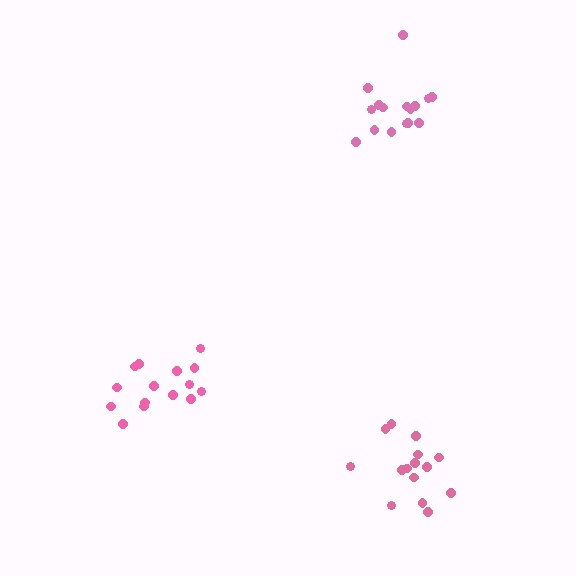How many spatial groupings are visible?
There are 3 spatial groupings.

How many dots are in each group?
Group 1: 16 dots, Group 2: 15 dots, Group 3: 15 dots (46 total).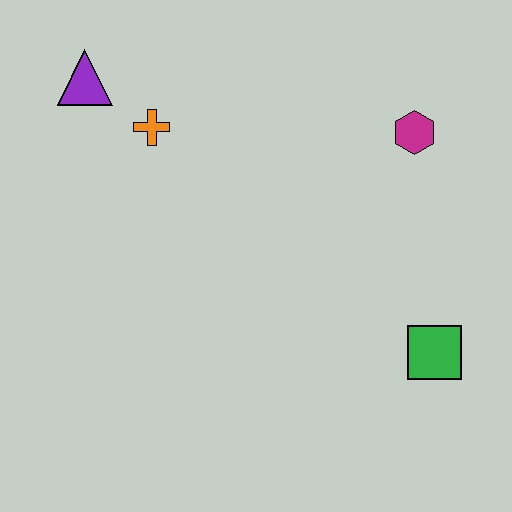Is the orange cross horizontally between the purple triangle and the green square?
Yes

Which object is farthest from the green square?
The purple triangle is farthest from the green square.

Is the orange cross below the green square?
No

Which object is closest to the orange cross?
The purple triangle is closest to the orange cross.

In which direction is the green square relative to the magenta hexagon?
The green square is below the magenta hexagon.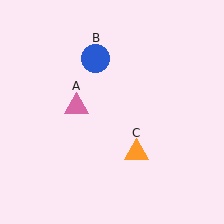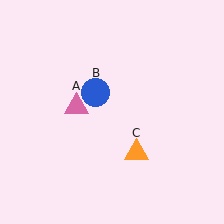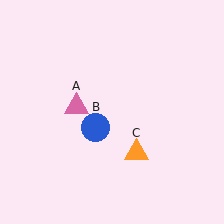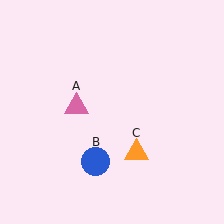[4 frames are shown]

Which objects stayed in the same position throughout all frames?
Pink triangle (object A) and orange triangle (object C) remained stationary.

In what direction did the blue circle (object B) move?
The blue circle (object B) moved down.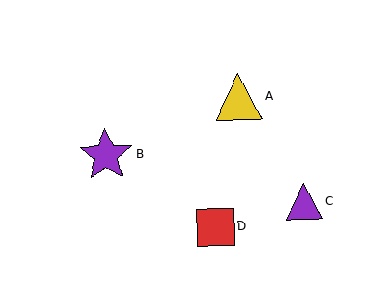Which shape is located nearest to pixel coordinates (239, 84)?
The yellow triangle (labeled A) at (239, 97) is nearest to that location.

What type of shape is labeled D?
Shape D is a red square.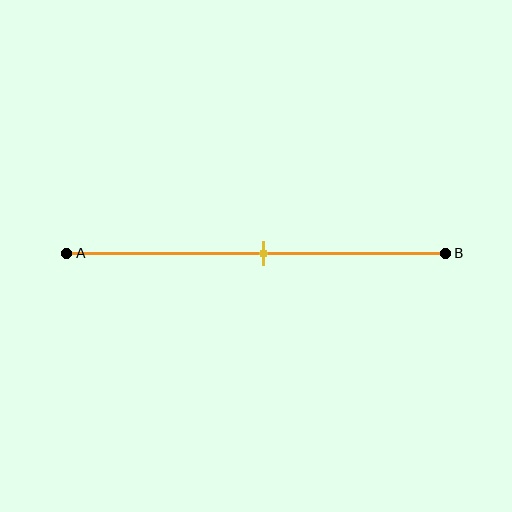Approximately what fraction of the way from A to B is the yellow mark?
The yellow mark is approximately 50% of the way from A to B.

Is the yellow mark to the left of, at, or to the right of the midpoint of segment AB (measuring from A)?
The yellow mark is approximately at the midpoint of segment AB.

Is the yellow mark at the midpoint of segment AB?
Yes, the mark is approximately at the midpoint.